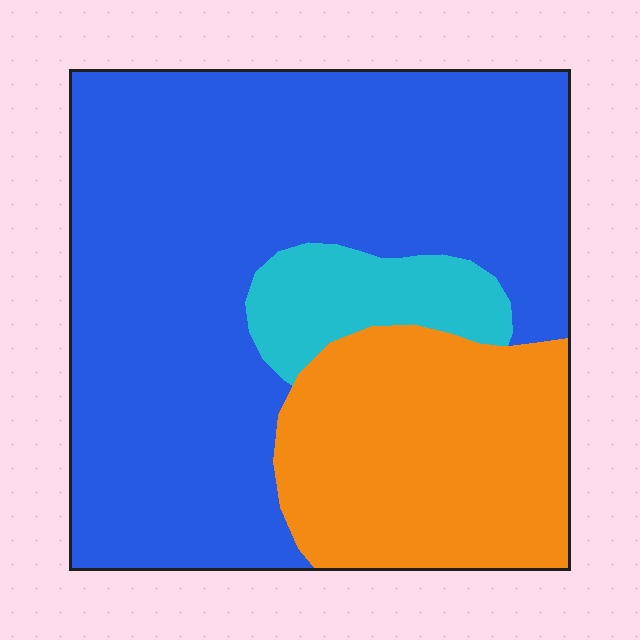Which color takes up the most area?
Blue, at roughly 65%.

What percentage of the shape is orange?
Orange takes up about one quarter (1/4) of the shape.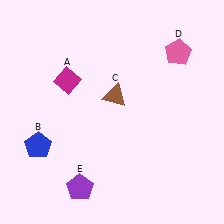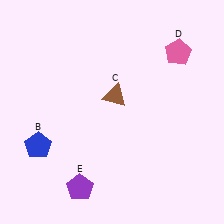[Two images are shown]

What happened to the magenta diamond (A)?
The magenta diamond (A) was removed in Image 2. It was in the top-left area of Image 1.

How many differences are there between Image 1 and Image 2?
There is 1 difference between the two images.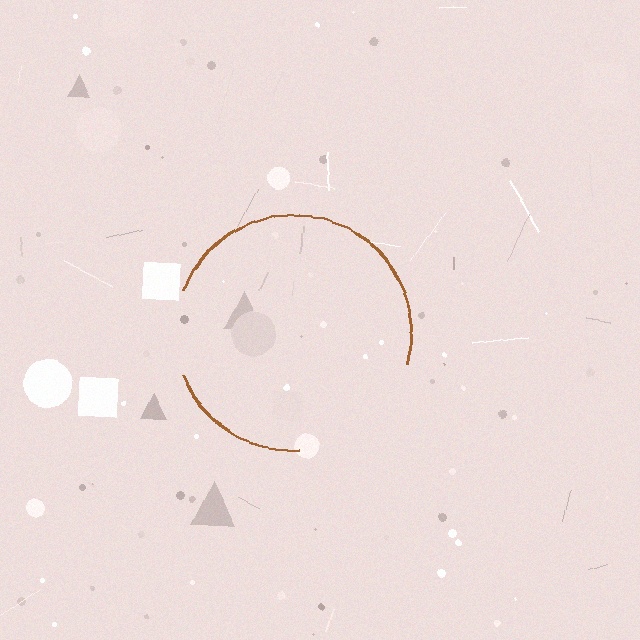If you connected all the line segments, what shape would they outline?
They would outline a circle.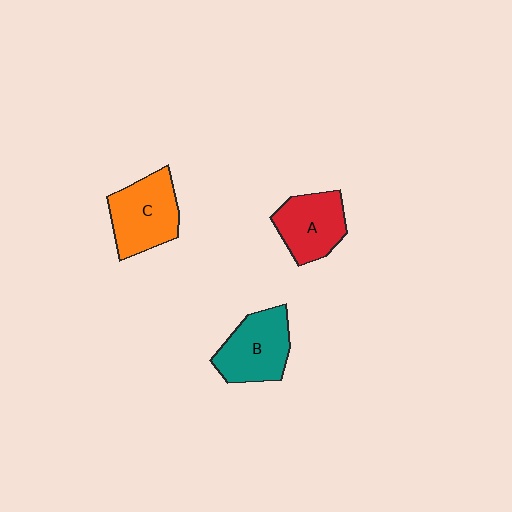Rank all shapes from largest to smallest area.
From largest to smallest: C (orange), B (teal), A (red).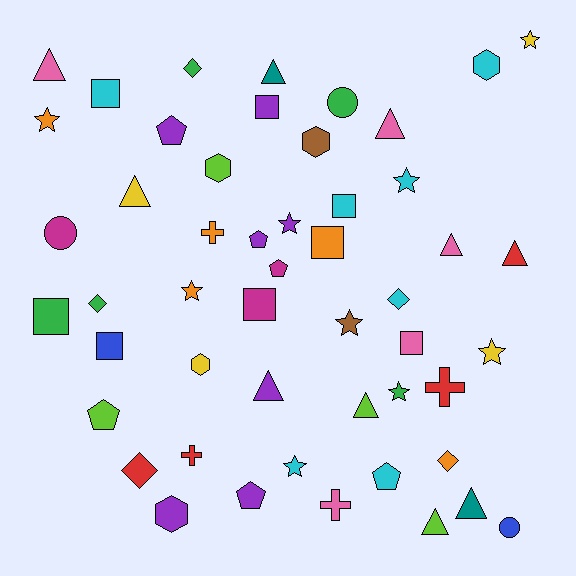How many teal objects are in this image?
There are 2 teal objects.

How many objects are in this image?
There are 50 objects.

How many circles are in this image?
There are 3 circles.